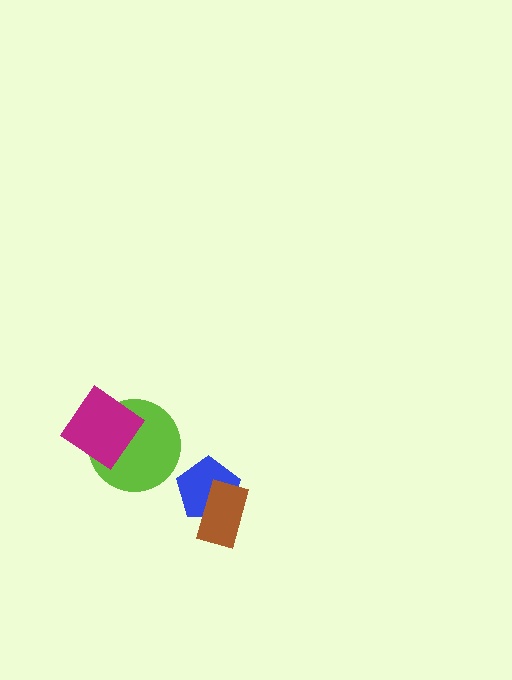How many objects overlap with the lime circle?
1 object overlaps with the lime circle.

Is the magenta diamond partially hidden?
No, no other shape covers it.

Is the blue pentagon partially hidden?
Yes, it is partially covered by another shape.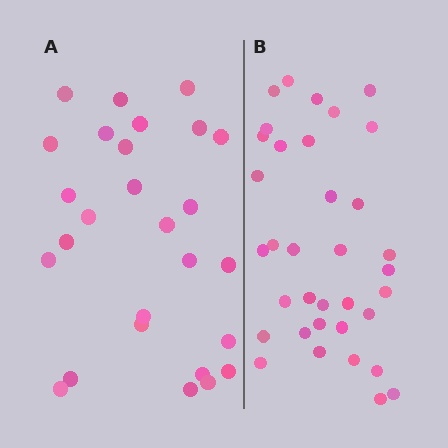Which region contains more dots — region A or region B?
Region B (the right region) has more dots.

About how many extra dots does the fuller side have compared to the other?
Region B has roughly 8 or so more dots than region A.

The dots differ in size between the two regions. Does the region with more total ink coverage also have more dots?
No. Region A has more total ink coverage because its dots are larger, but region B actually contains more individual dots. Total area can be misleading — the number of items is what matters here.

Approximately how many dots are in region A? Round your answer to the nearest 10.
About 30 dots. (The exact count is 27, which rounds to 30.)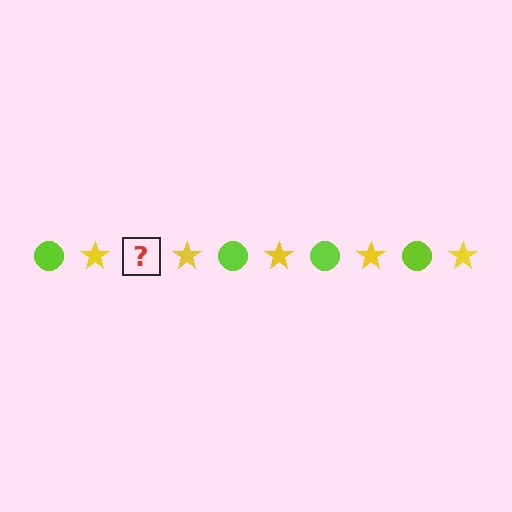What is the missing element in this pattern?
The missing element is a lime circle.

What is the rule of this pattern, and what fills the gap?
The rule is that the pattern alternates between lime circle and yellow star. The gap should be filled with a lime circle.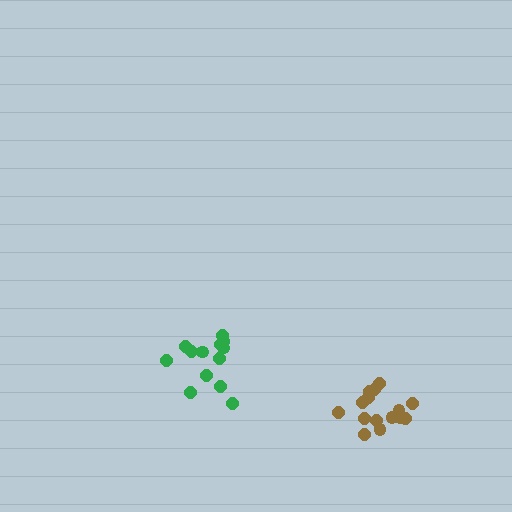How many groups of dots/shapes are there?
There are 2 groups.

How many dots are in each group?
Group 1: 15 dots, Group 2: 13 dots (28 total).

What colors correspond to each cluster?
The clusters are colored: brown, green.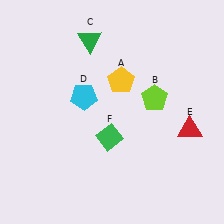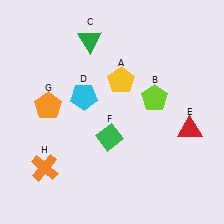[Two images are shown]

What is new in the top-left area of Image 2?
An orange pentagon (G) was added in the top-left area of Image 2.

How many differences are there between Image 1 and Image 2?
There are 2 differences between the two images.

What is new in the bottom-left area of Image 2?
An orange cross (H) was added in the bottom-left area of Image 2.